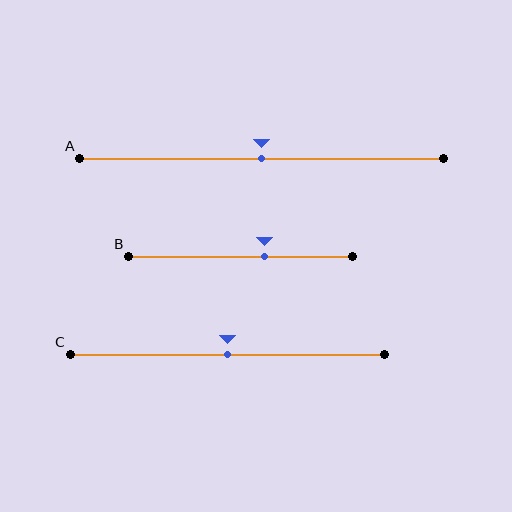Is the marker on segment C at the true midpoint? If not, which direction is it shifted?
Yes, the marker on segment C is at the true midpoint.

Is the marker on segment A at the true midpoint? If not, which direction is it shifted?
Yes, the marker on segment A is at the true midpoint.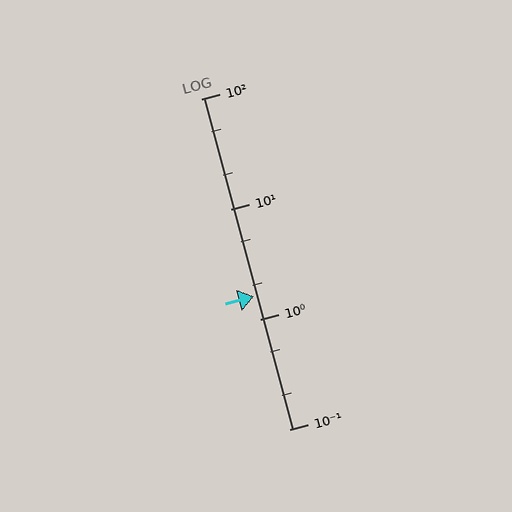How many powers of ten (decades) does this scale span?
The scale spans 3 decades, from 0.1 to 100.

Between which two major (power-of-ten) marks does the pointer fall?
The pointer is between 1 and 10.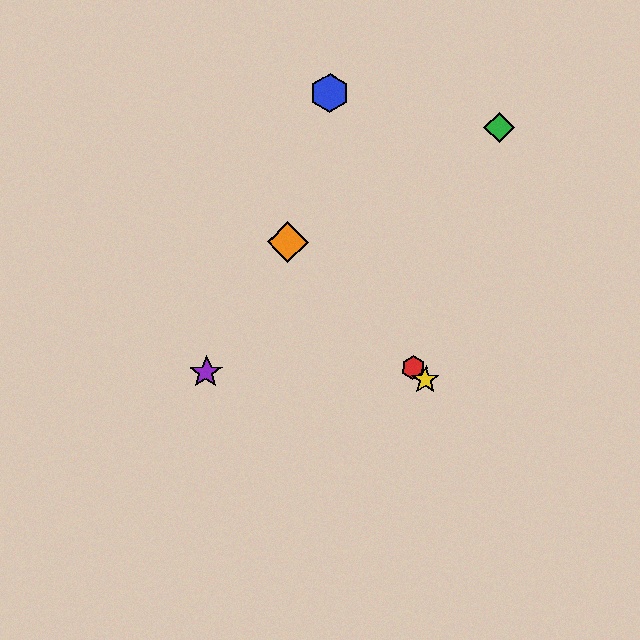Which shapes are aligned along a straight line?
The red hexagon, the yellow star, the orange diamond are aligned along a straight line.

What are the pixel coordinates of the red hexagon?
The red hexagon is at (413, 368).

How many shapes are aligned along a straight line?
3 shapes (the red hexagon, the yellow star, the orange diamond) are aligned along a straight line.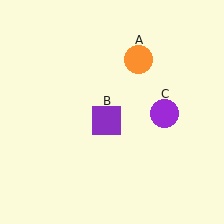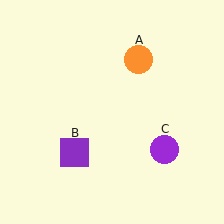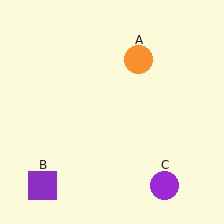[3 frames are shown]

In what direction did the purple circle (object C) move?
The purple circle (object C) moved down.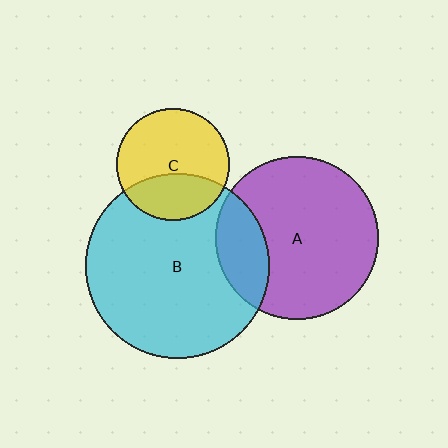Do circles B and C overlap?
Yes.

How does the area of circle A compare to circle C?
Approximately 2.1 times.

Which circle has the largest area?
Circle B (cyan).